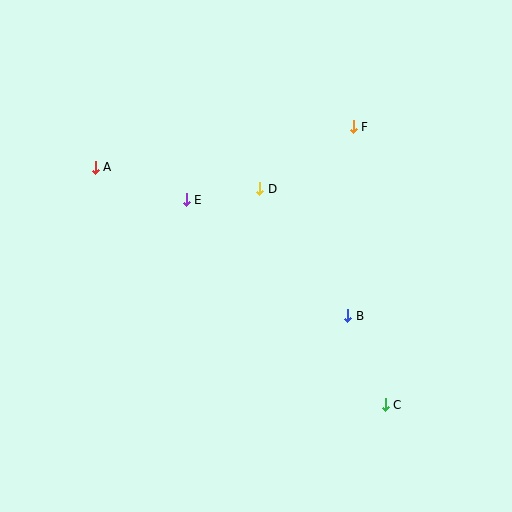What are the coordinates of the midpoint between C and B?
The midpoint between C and B is at (366, 360).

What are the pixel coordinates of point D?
Point D is at (260, 189).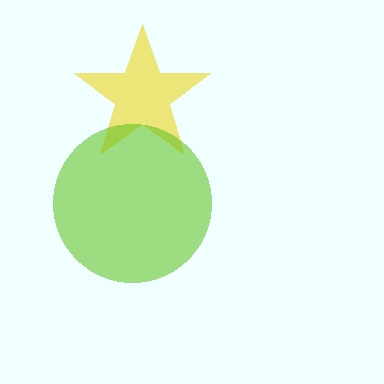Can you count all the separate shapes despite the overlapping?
Yes, there are 2 separate shapes.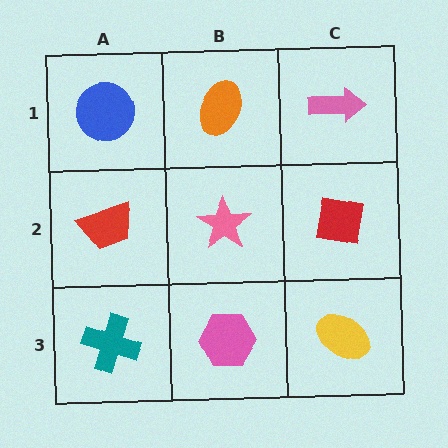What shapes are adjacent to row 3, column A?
A red trapezoid (row 2, column A), a pink hexagon (row 3, column B).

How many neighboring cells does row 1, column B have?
3.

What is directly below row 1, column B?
A pink star.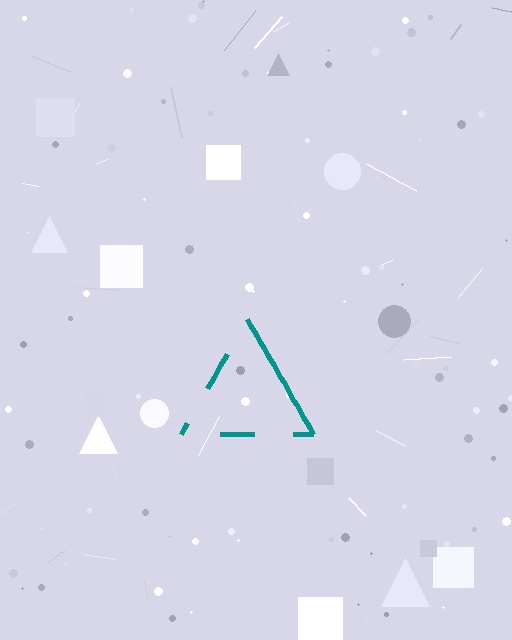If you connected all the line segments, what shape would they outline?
They would outline a triangle.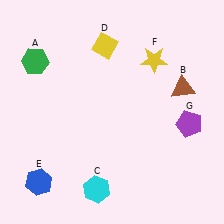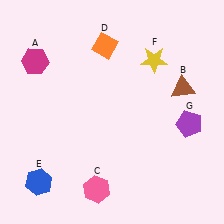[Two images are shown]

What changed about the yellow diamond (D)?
In Image 1, D is yellow. In Image 2, it changed to orange.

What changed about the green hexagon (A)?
In Image 1, A is green. In Image 2, it changed to magenta.